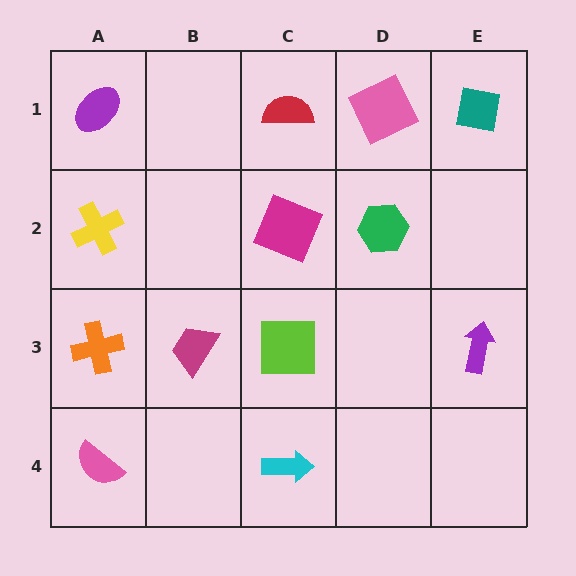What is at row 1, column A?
A purple ellipse.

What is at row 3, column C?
A lime square.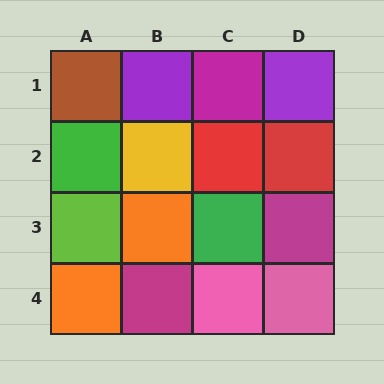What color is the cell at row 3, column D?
Magenta.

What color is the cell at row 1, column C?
Magenta.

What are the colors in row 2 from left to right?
Green, yellow, red, red.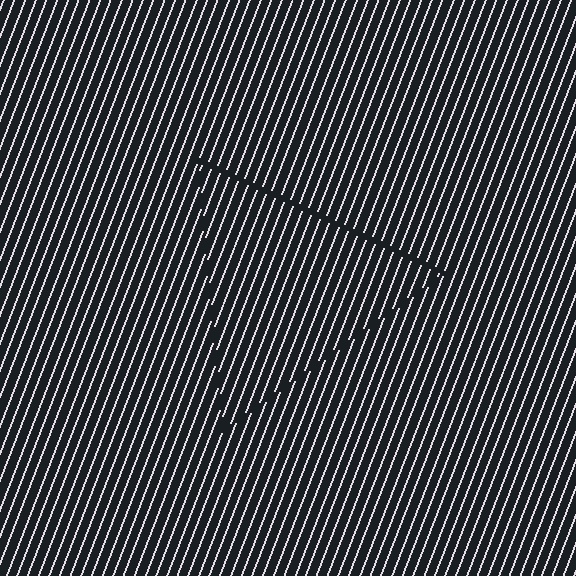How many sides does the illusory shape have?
3 sides — the line-ends trace a triangle.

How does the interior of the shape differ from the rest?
The interior of the shape contains the same grating, shifted by half a period — the contour is defined by the phase discontinuity where line-ends from the inner and outer gratings abut.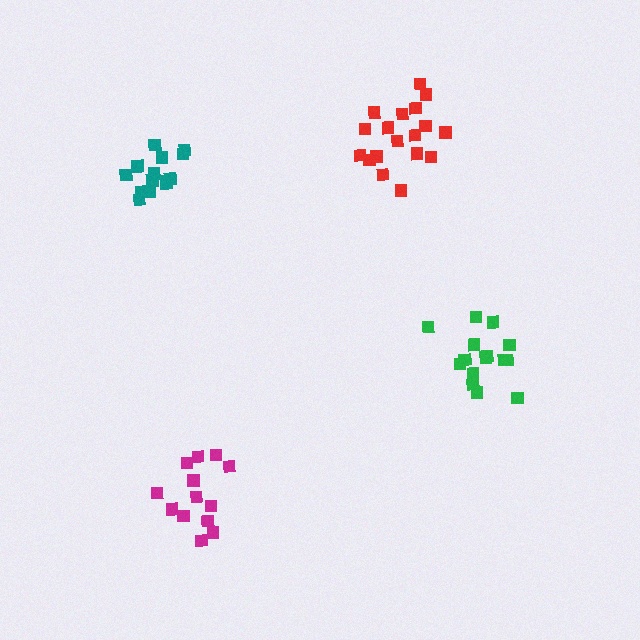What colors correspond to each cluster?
The clusters are colored: red, teal, green, magenta.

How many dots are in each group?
Group 1: 19 dots, Group 2: 14 dots, Group 3: 16 dots, Group 4: 13 dots (62 total).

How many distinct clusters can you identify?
There are 4 distinct clusters.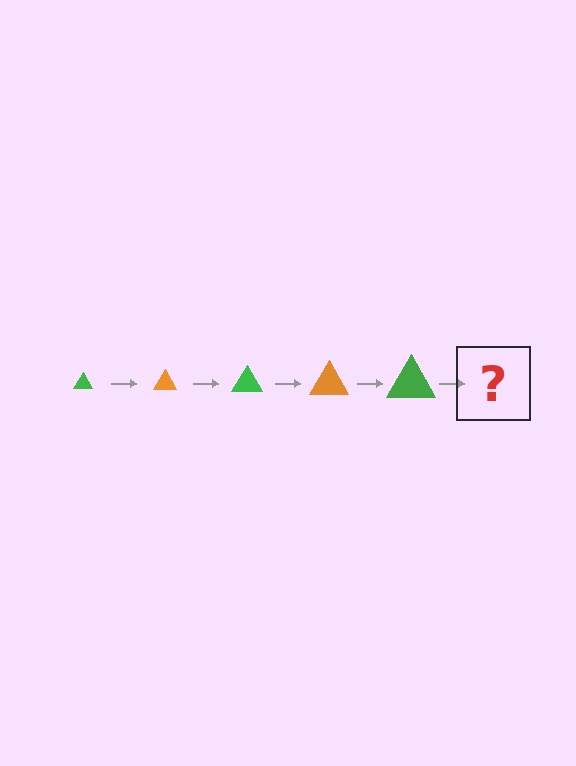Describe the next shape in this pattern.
It should be an orange triangle, larger than the previous one.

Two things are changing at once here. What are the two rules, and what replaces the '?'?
The two rules are that the triangle grows larger each step and the color cycles through green and orange. The '?' should be an orange triangle, larger than the previous one.